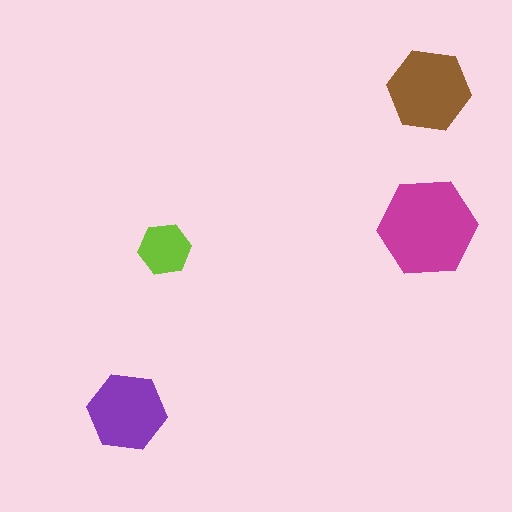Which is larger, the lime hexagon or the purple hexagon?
The purple one.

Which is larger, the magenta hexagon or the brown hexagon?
The magenta one.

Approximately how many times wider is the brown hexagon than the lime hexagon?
About 1.5 times wider.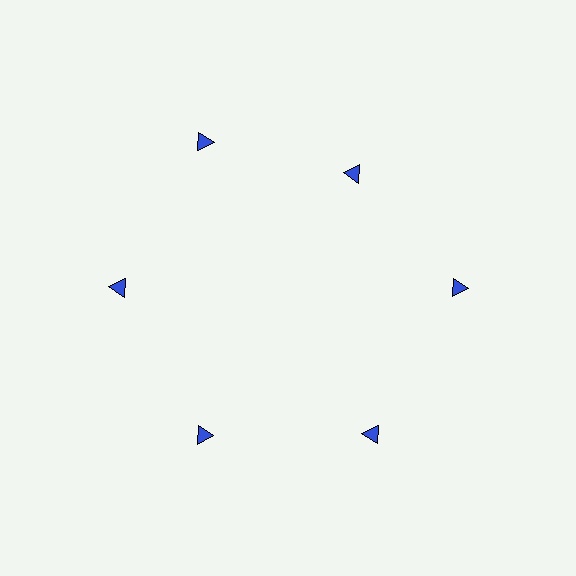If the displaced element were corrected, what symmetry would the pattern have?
It would have 6-fold rotational symmetry — the pattern would map onto itself every 60 degrees.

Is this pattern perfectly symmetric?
No. The 6 blue triangles are arranged in a ring, but one element near the 1 o'clock position is pulled inward toward the center, breaking the 6-fold rotational symmetry.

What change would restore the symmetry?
The symmetry would be restored by moving it outward, back onto the ring so that all 6 triangles sit at equal angles and equal distance from the center.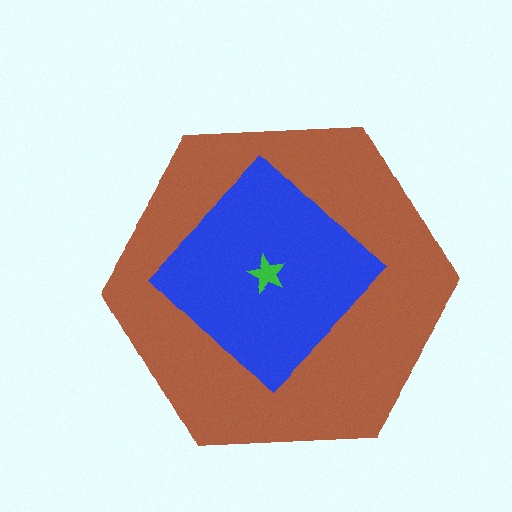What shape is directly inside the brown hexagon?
The blue diamond.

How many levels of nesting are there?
3.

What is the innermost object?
The green star.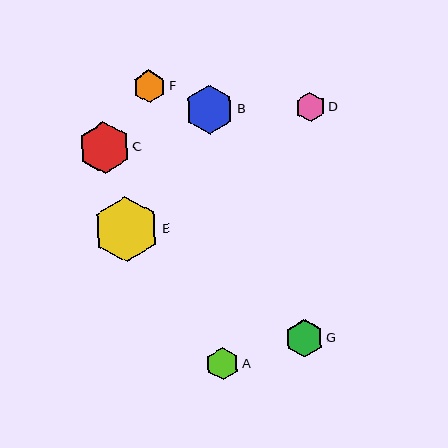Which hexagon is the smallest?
Hexagon D is the smallest with a size of approximately 30 pixels.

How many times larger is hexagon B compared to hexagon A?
Hexagon B is approximately 1.5 times the size of hexagon A.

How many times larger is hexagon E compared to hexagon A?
Hexagon E is approximately 2.0 times the size of hexagon A.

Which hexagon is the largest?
Hexagon E is the largest with a size of approximately 65 pixels.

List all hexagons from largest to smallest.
From largest to smallest: E, C, B, G, A, F, D.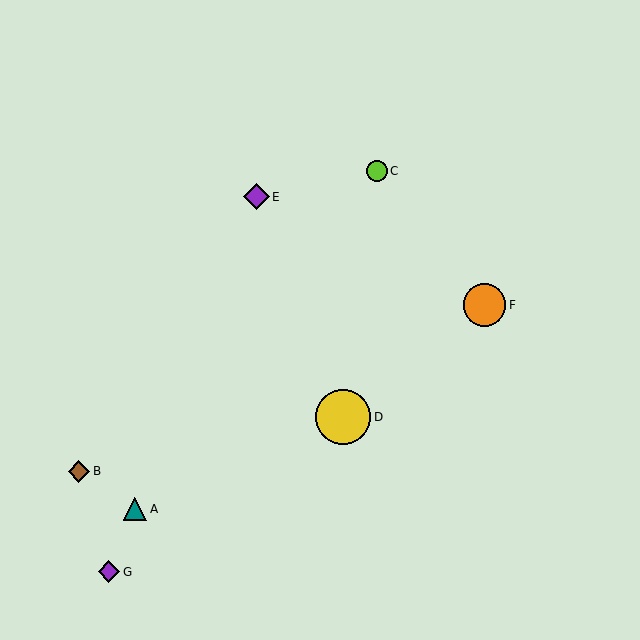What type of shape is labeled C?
Shape C is a lime circle.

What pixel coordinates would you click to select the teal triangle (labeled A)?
Click at (135, 509) to select the teal triangle A.